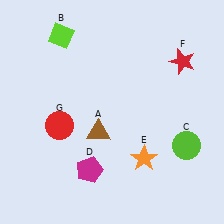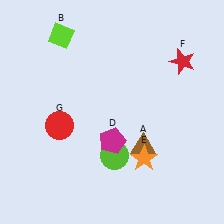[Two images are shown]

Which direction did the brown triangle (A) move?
The brown triangle (A) moved right.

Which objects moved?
The objects that moved are: the brown triangle (A), the lime circle (C), the magenta pentagon (D).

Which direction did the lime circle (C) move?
The lime circle (C) moved left.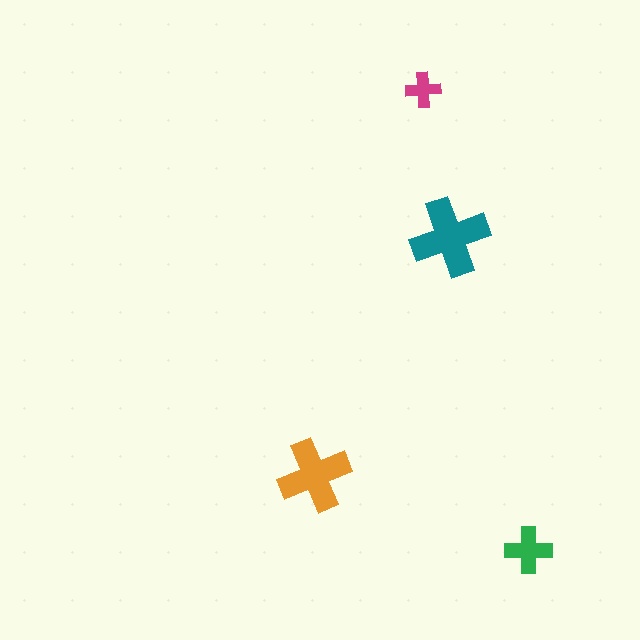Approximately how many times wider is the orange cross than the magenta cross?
About 2 times wider.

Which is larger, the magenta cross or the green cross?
The green one.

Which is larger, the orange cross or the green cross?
The orange one.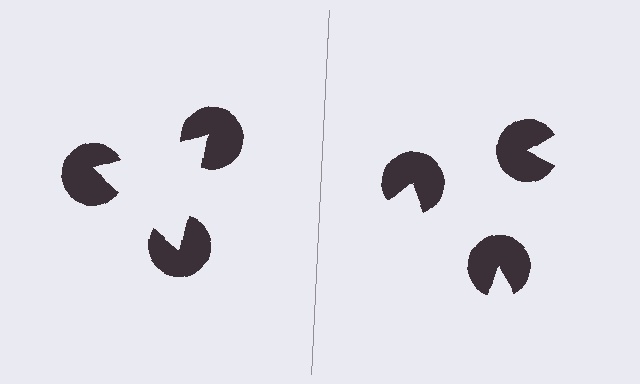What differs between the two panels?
The pac-man discs are positioned identically on both sides; only the wedge orientations differ. On the left they align to a triangle; on the right they are misaligned.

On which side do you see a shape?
An illusory triangle appears on the left side. On the right side the wedge cuts are rotated, so no coherent shape forms.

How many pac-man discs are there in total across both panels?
6 — 3 on each side.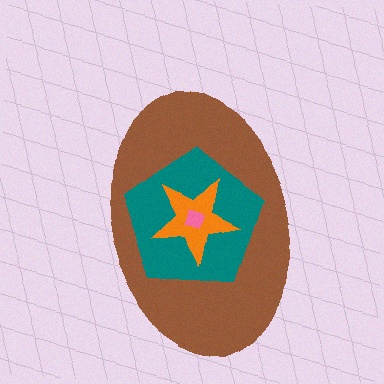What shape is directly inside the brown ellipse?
The teal pentagon.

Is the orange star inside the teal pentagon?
Yes.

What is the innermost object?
The pink diamond.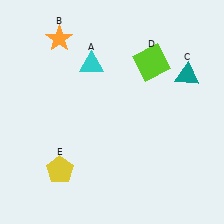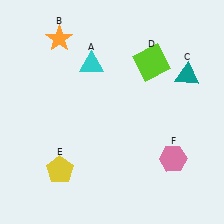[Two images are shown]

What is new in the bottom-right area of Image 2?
A pink hexagon (F) was added in the bottom-right area of Image 2.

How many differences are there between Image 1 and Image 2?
There is 1 difference between the two images.